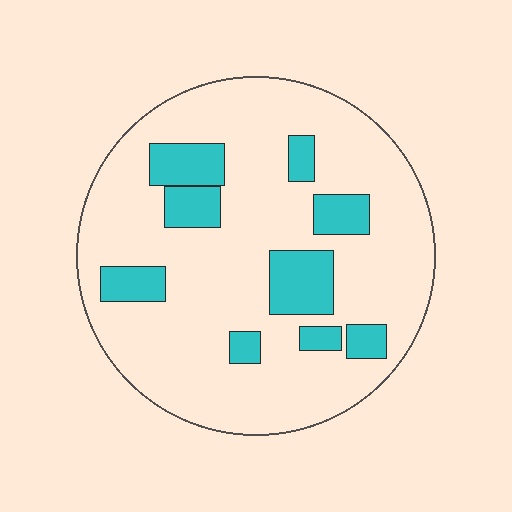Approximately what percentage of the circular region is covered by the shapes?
Approximately 20%.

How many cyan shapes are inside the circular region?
9.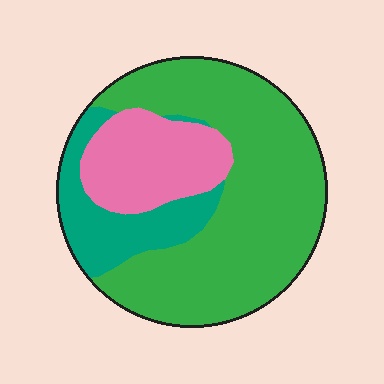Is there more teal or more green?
Green.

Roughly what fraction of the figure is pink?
Pink takes up about one fifth (1/5) of the figure.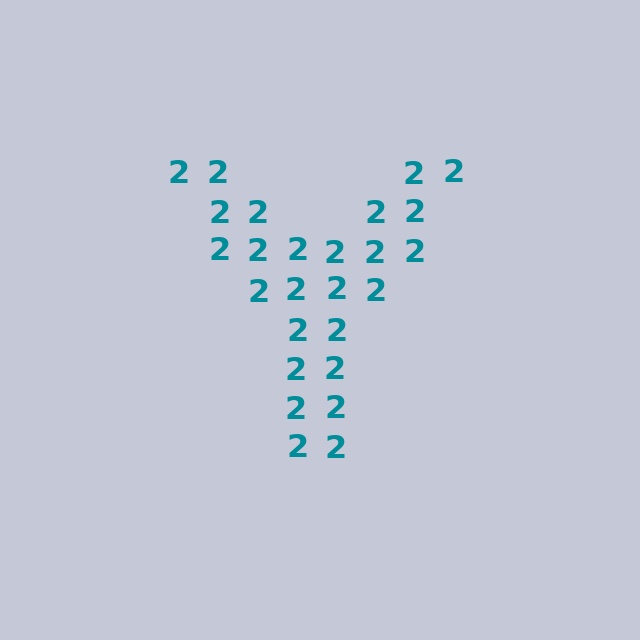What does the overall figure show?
The overall figure shows the letter Y.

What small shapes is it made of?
It is made of small digit 2's.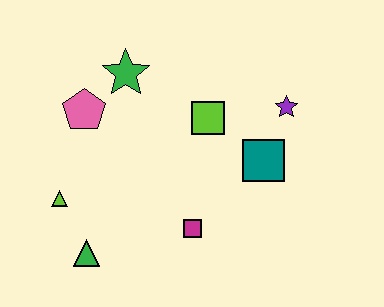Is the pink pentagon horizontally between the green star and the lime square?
No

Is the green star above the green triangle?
Yes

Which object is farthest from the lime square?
The green triangle is farthest from the lime square.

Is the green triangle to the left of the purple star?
Yes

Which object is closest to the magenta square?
The teal square is closest to the magenta square.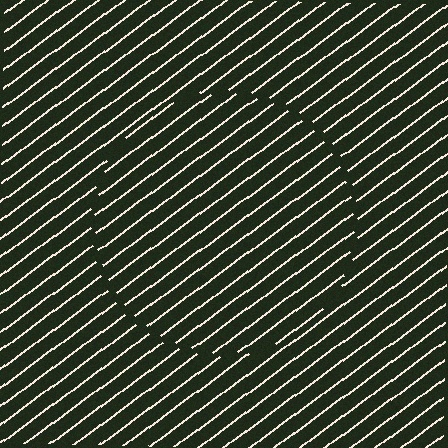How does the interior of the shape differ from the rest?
The interior of the shape contains the same grating, shifted by half a period — the contour is defined by the phase discontinuity where line-ends from the inner and outer gratings abut.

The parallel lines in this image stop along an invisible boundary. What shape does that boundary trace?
An illusory circle. The interior of the shape contains the same grating, shifted by half a period — the contour is defined by the phase discontinuity where line-ends from the inner and outer gratings abut.